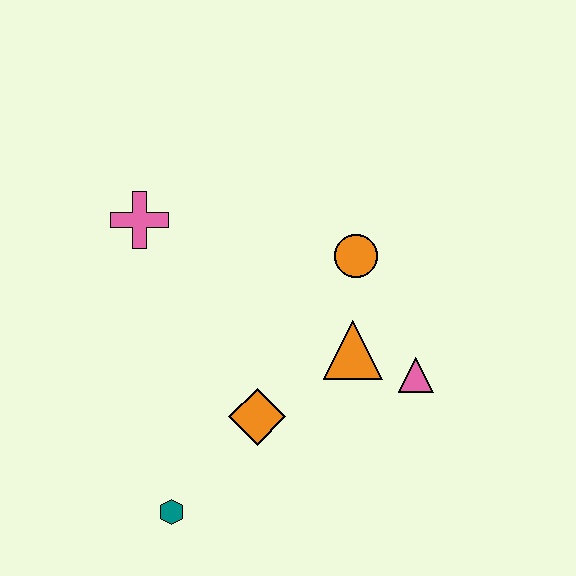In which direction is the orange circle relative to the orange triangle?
The orange circle is above the orange triangle.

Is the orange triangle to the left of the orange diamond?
No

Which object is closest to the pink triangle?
The orange triangle is closest to the pink triangle.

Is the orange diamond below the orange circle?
Yes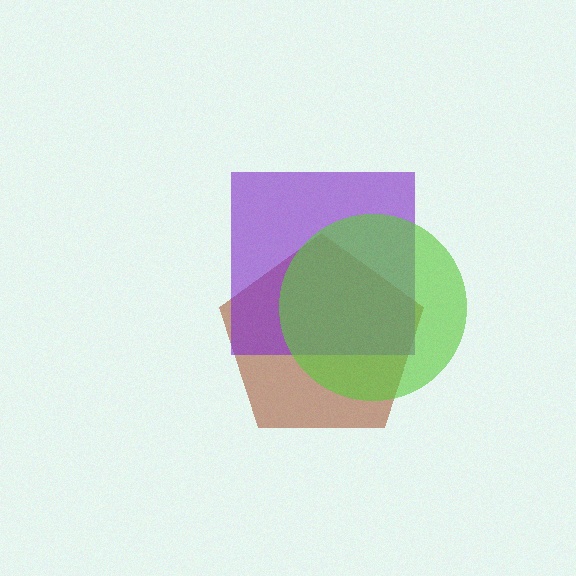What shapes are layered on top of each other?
The layered shapes are: a brown pentagon, a purple square, a lime circle.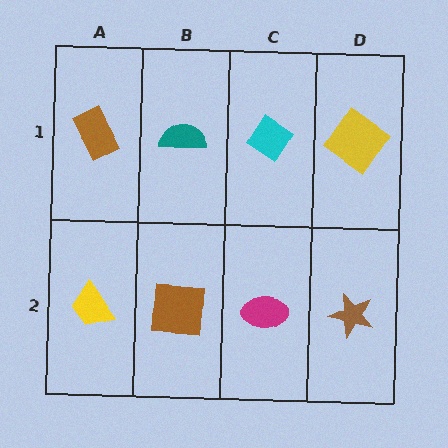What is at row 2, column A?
A yellow trapezoid.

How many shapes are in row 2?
4 shapes.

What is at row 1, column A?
A brown rectangle.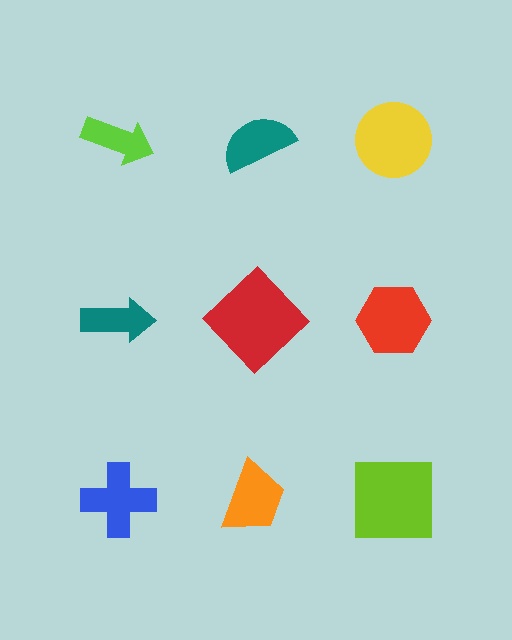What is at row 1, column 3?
A yellow circle.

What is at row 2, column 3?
A red hexagon.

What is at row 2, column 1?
A teal arrow.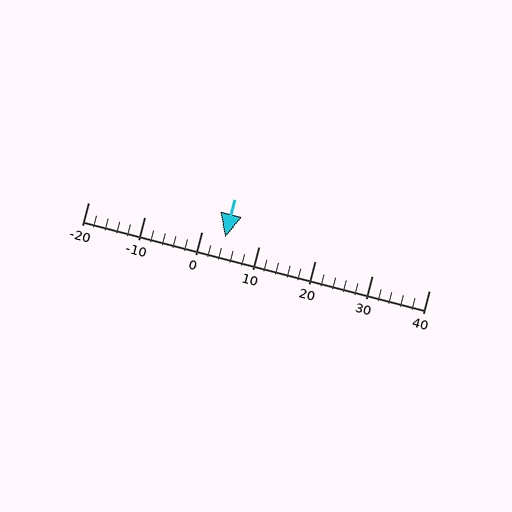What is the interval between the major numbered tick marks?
The major tick marks are spaced 10 units apart.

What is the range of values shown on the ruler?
The ruler shows values from -20 to 40.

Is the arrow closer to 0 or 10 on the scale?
The arrow is closer to 0.